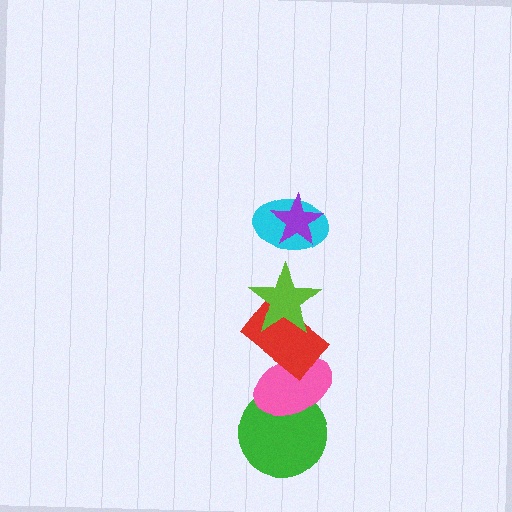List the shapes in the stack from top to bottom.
From top to bottom: the purple star, the cyan ellipse, the lime star, the red rectangle, the pink ellipse, the green circle.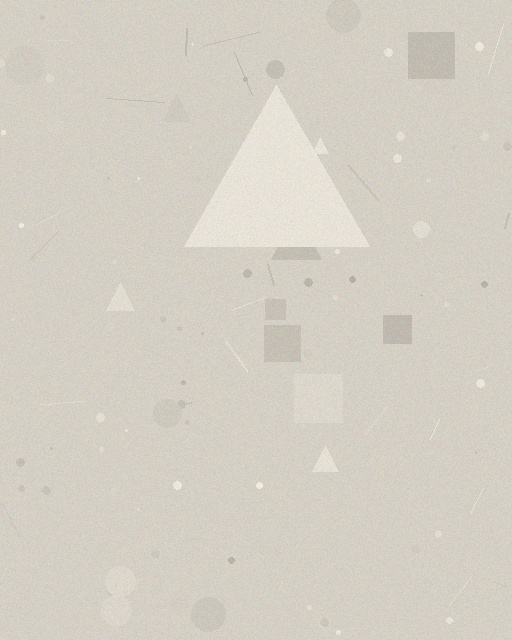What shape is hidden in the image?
A triangle is hidden in the image.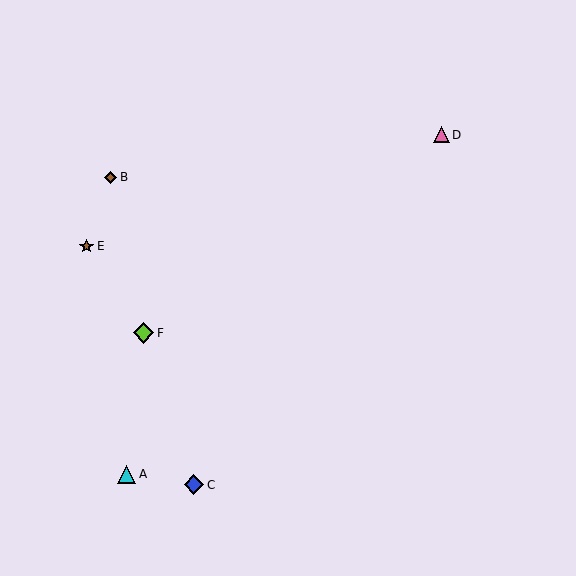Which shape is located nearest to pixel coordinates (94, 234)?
The brown star (labeled E) at (87, 246) is nearest to that location.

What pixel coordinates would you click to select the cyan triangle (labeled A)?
Click at (127, 474) to select the cyan triangle A.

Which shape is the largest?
The lime diamond (labeled F) is the largest.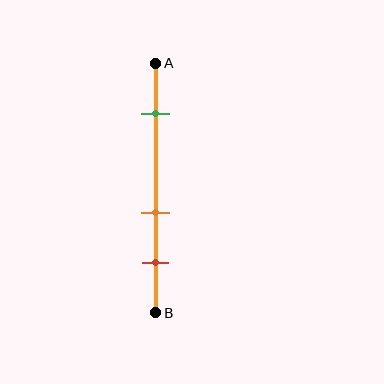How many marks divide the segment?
There are 3 marks dividing the segment.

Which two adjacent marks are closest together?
The orange and red marks are the closest adjacent pair.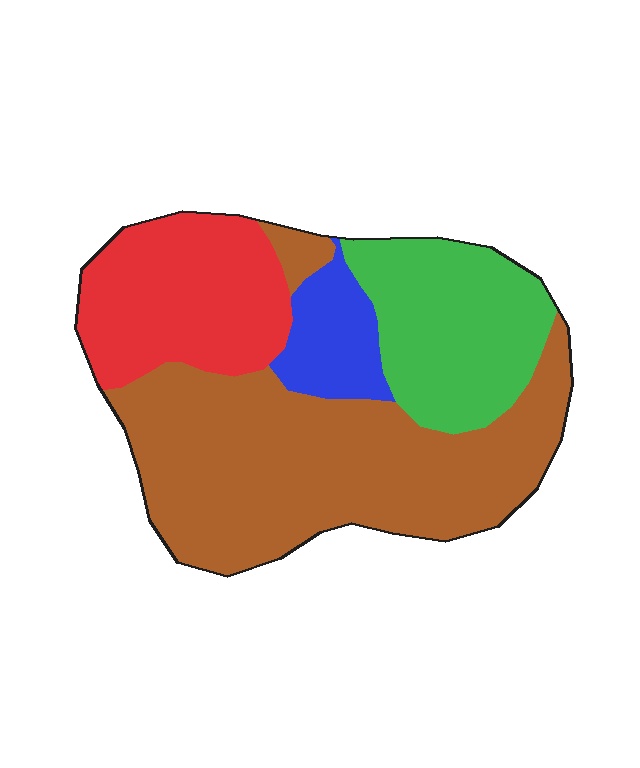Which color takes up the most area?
Brown, at roughly 50%.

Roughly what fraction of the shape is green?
Green covers about 20% of the shape.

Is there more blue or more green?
Green.